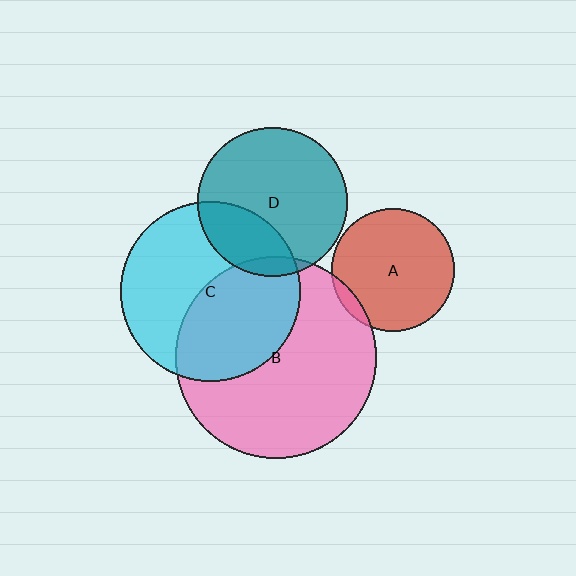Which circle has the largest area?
Circle B (pink).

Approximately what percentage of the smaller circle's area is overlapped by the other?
Approximately 5%.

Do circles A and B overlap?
Yes.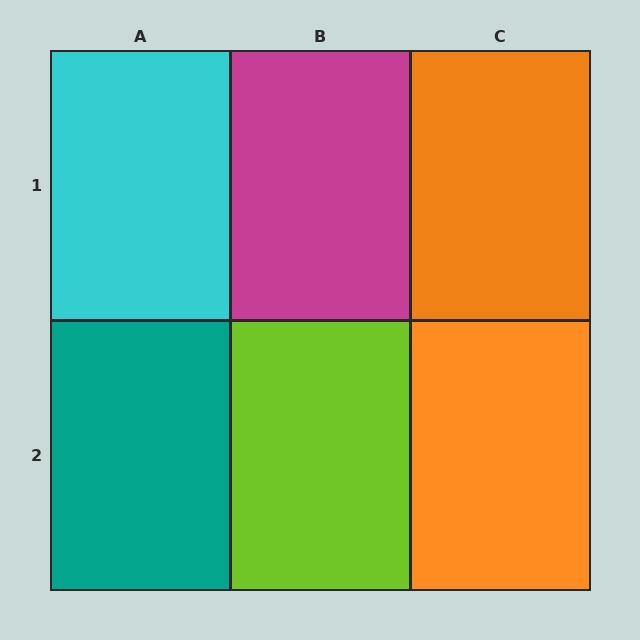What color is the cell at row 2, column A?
Teal.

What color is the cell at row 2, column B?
Lime.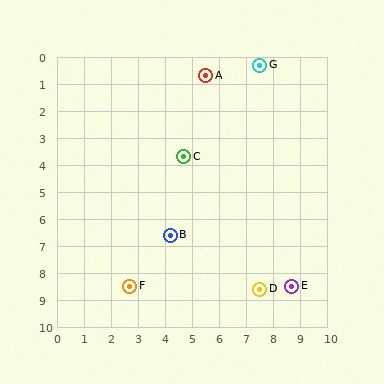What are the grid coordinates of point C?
Point C is at approximately (4.7, 3.7).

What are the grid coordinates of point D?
Point D is at approximately (7.5, 8.6).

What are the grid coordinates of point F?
Point F is at approximately (2.7, 8.5).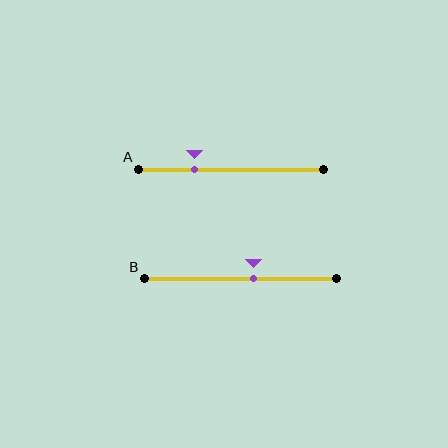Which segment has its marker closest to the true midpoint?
Segment B has its marker closest to the true midpoint.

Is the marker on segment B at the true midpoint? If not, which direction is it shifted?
No, the marker on segment B is shifted to the right by about 7% of the segment length.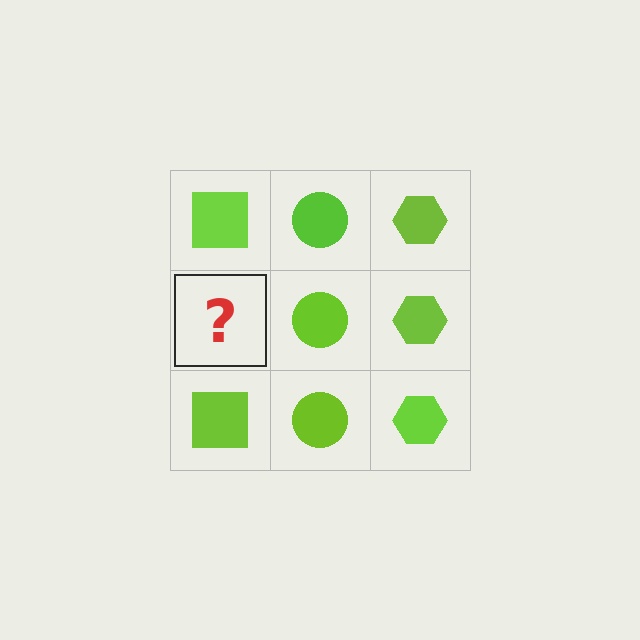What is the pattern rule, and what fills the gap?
The rule is that each column has a consistent shape. The gap should be filled with a lime square.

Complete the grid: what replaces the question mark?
The question mark should be replaced with a lime square.